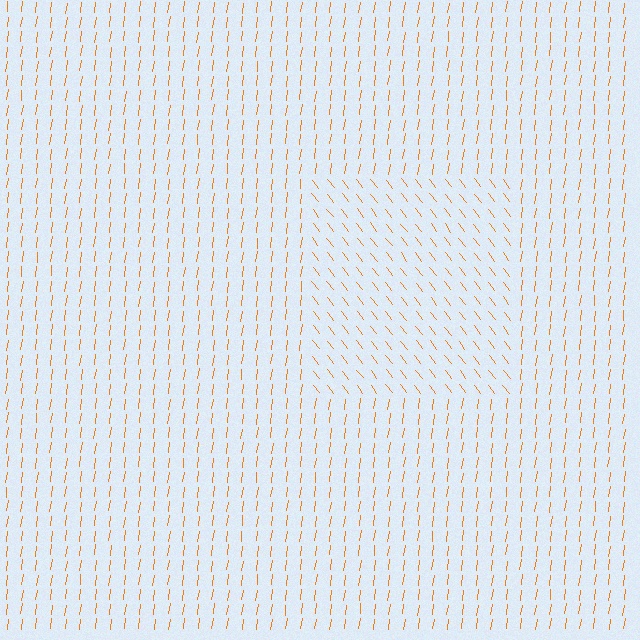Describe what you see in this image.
The image is filled with small orange line segments. A rectangle region in the image has lines oriented differently from the surrounding lines, creating a visible texture boundary.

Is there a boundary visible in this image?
Yes, there is a texture boundary formed by a change in line orientation.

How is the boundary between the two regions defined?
The boundary is defined purely by a change in line orientation (approximately 45 degrees difference). All lines are the same color and thickness.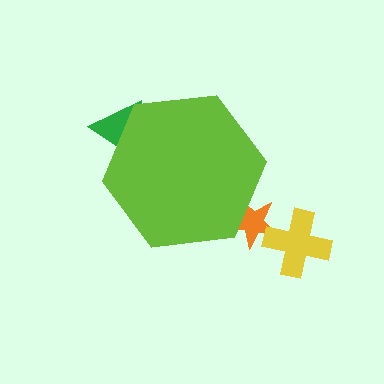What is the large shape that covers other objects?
A lime hexagon.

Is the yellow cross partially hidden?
No, the yellow cross is fully visible.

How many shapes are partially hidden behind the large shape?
2 shapes are partially hidden.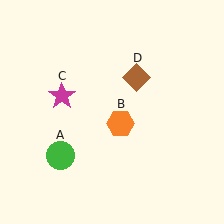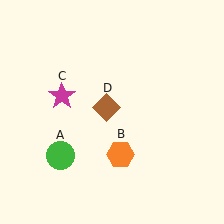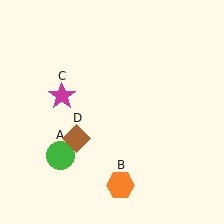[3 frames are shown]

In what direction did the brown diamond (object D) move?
The brown diamond (object D) moved down and to the left.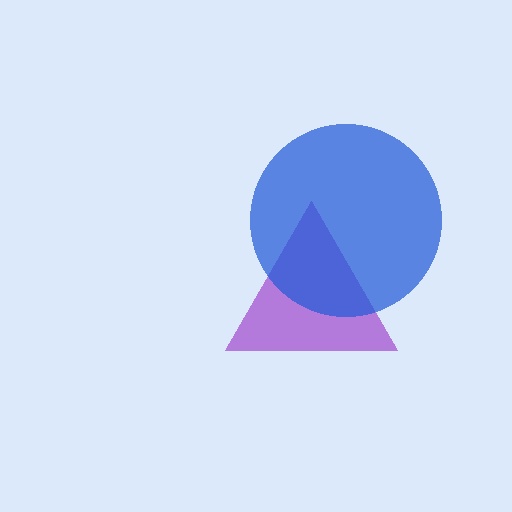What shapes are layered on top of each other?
The layered shapes are: a purple triangle, a blue circle.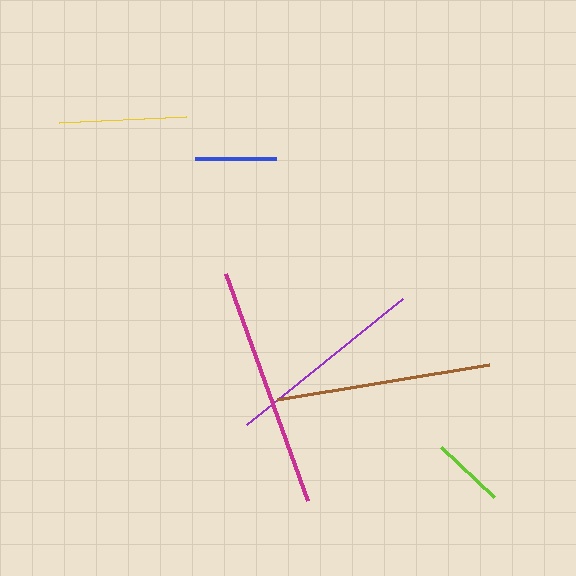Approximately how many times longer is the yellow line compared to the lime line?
The yellow line is approximately 1.7 times the length of the lime line.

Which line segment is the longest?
The magenta line is the longest at approximately 241 pixels.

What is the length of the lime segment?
The lime segment is approximately 73 pixels long.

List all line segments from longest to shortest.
From longest to shortest: magenta, brown, purple, yellow, blue, lime.